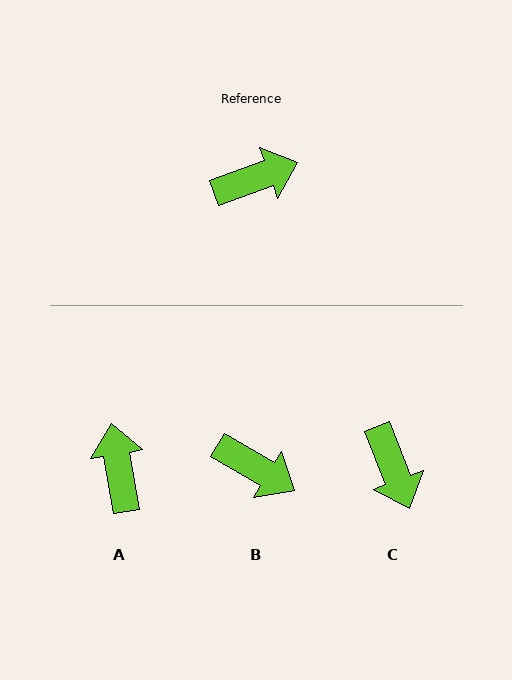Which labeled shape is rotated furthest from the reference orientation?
C, about 88 degrees away.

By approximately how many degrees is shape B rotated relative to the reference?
Approximately 50 degrees clockwise.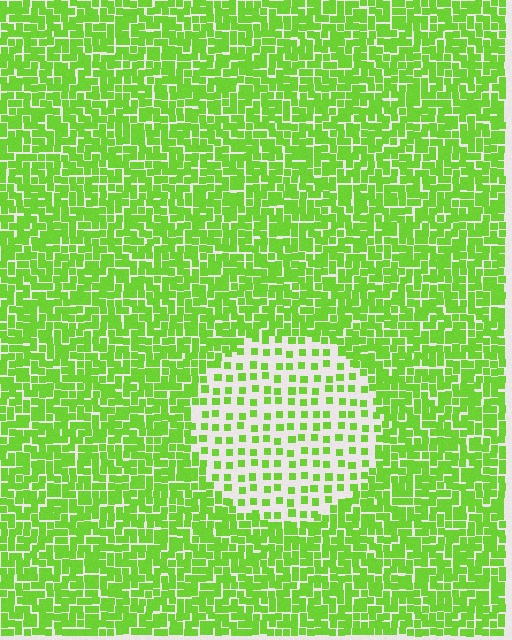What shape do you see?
I see a circle.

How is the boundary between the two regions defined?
The boundary is defined by a change in element density (approximately 2.6x ratio). All elements are the same color, size, and shape.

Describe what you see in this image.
The image contains small lime elements arranged at two different densities. A circle-shaped region is visible where the elements are less densely packed than the surrounding area.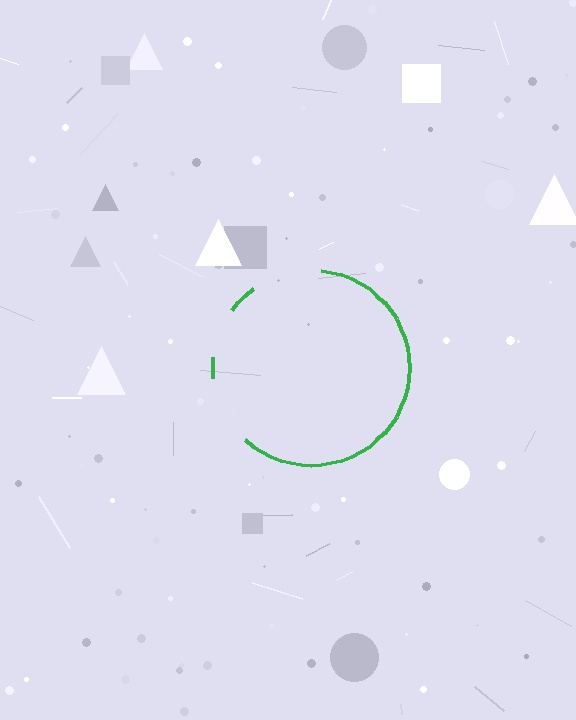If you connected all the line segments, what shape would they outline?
They would outline a circle.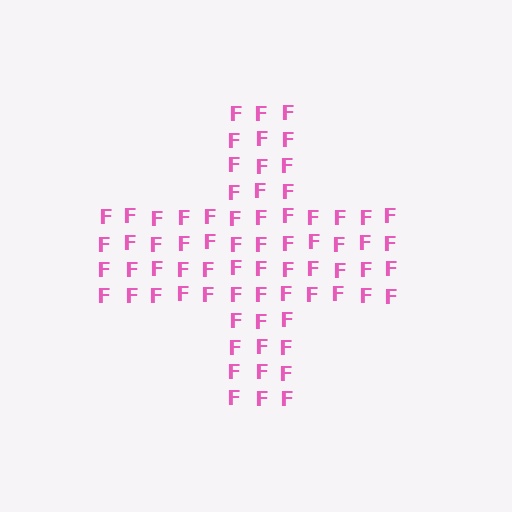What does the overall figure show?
The overall figure shows a cross.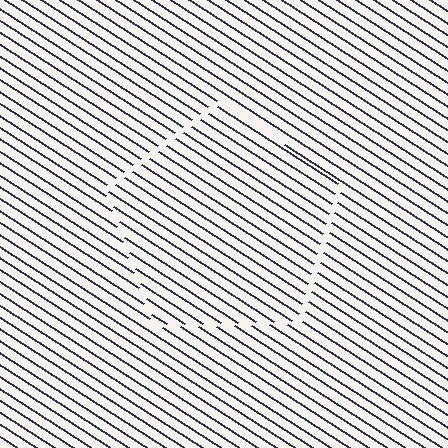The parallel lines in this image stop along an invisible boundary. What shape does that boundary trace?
An illusory pentagon. The interior of the shape contains the same grating, shifted by half a period — the contour is defined by the phase discontinuity where line-ends from the inner and outer gratings abut.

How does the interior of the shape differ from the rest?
The interior of the shape contains the same grating, shifted by half a period — the contour is defined by the phase discontinuity where line-ends from the inner and outer gratings abut.